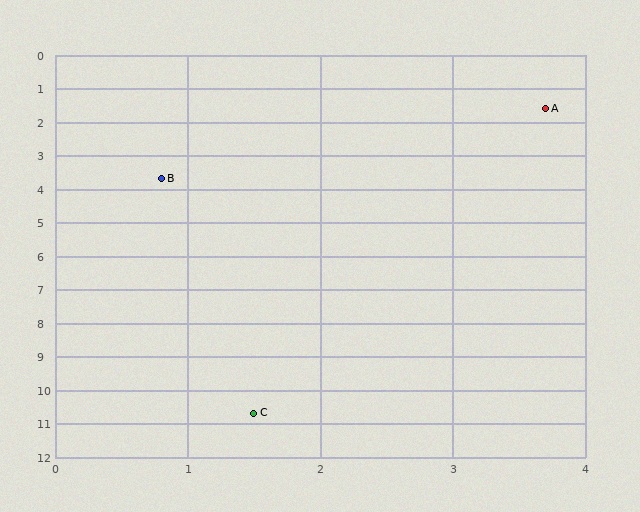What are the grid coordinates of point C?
Point C is at approximately (1.5, 10.7).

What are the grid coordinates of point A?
Point A is at approximately (3.7, 1.6).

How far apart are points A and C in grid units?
Points A and C are about 9.4 grid units apart.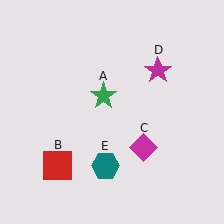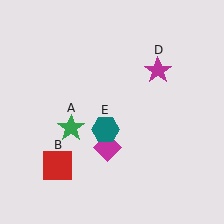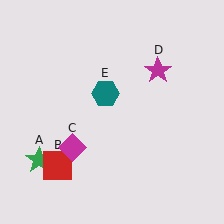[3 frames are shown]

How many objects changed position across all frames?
3 objects changed position: green star (object A), magenta diamond (object C), teal hexagon (object E).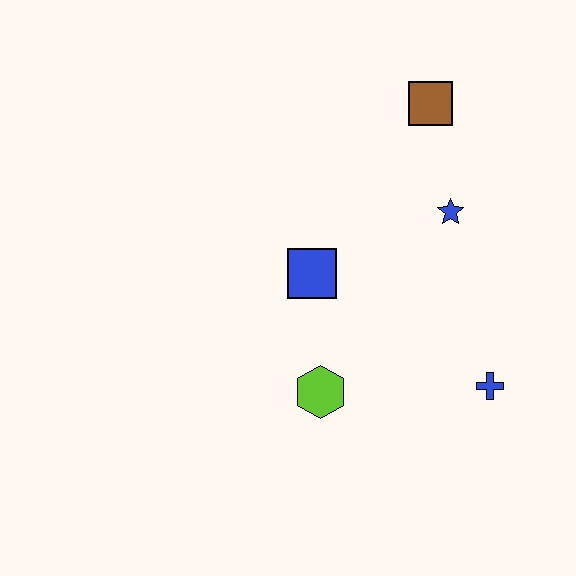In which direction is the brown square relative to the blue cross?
The brown square is above the blue cross.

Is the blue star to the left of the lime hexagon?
No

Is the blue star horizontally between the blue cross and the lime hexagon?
Yes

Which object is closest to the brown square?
The blue star is closest to the brown square.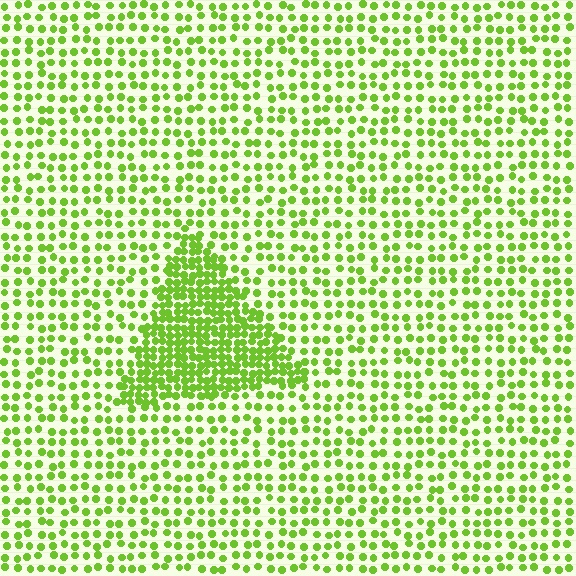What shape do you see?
I see a triangle.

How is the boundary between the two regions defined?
The boundary is defined by a change in element density (approximately 2.3x ratio). All elements are the same color, size, and shape.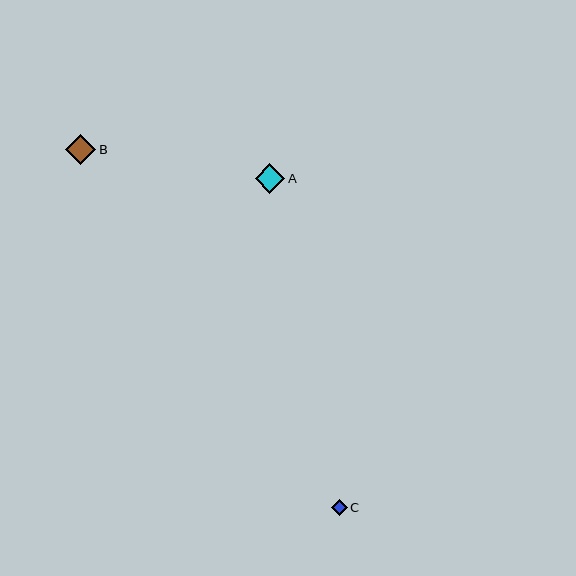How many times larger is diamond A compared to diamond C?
Diamond A is approximately 1.8 times the size of diamond C.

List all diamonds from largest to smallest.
From largest to smallest: B, A, C.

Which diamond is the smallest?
Diamond C is the smallest with a size of approximately 16 pixels.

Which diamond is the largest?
Diamond B is the largest with a size of approximately 30 pixels.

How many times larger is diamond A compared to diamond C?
Diamond A is approximately 1.8 times the size of diamond C.